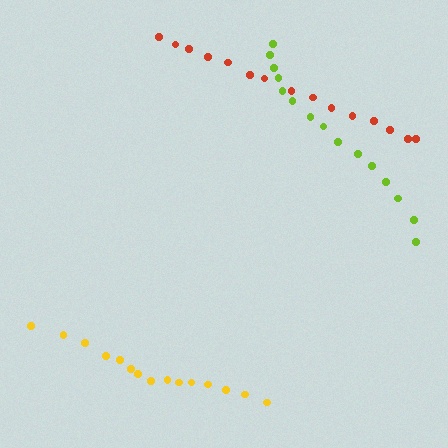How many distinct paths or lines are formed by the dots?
There are 3 distinct paths.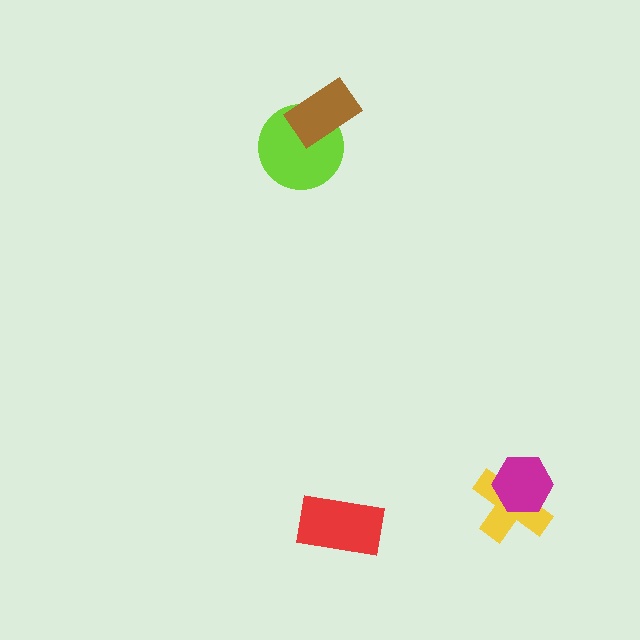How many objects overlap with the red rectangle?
0 objects overlap with the red rectangle.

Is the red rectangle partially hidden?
No, no other shape covers it.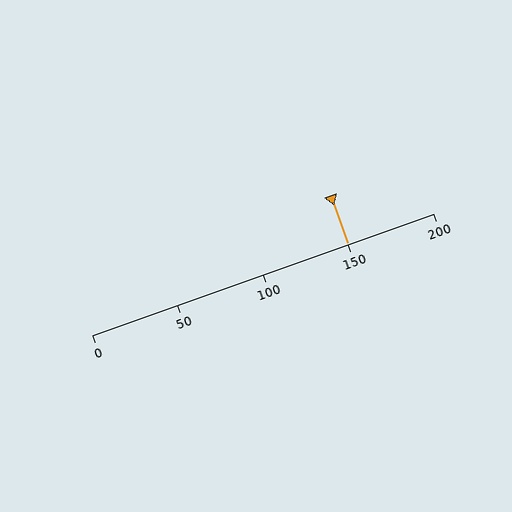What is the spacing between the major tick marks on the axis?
The major ticks are spaced 50 apart.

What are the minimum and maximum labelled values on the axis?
The axis runs from 0 to 200.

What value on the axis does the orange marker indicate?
The marker indicates approximately 150.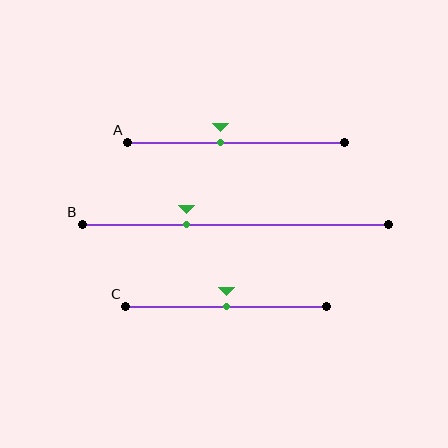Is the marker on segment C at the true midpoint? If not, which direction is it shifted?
Yes, the marker on segment C is at the true midpoint.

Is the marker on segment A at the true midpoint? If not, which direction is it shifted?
No, the marker on segment A is shifted to the left by about 7% of the segment length.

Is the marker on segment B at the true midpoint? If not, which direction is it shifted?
No, the marker on segment B is shifted to the left by about 16% of the segment length.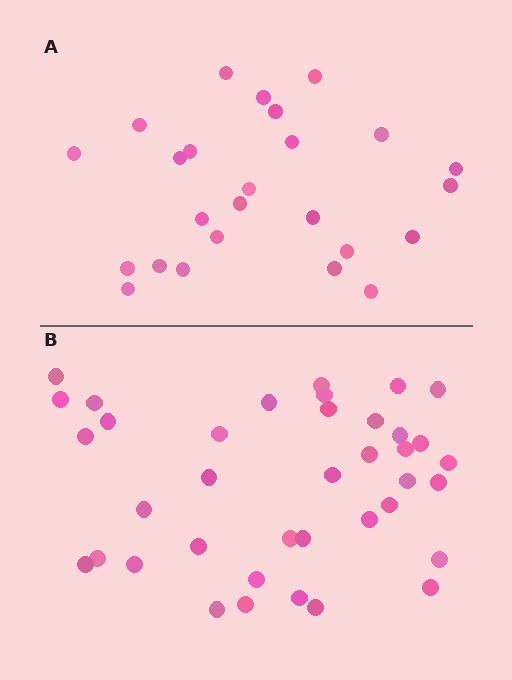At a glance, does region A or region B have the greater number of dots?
Region B (the bottom region) has more dots.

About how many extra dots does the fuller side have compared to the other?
Region B has approximately 15 more dots than region A.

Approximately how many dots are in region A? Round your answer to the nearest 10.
About 20 dots. (The exact count is 25, which rounds to 20.)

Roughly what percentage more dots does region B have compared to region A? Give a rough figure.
About 50% more.